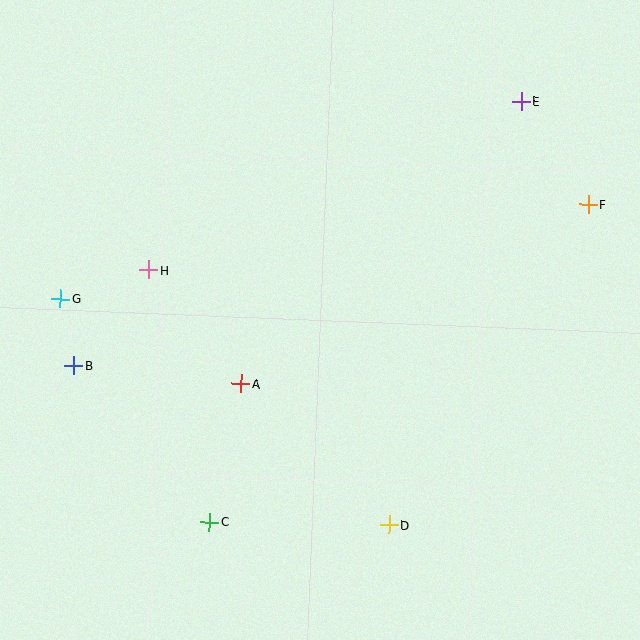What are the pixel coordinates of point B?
Point B is at (73, 365).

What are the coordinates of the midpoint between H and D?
The midpoint between H and D is at (269, 397).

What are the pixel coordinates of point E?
Point E is at (521, 101).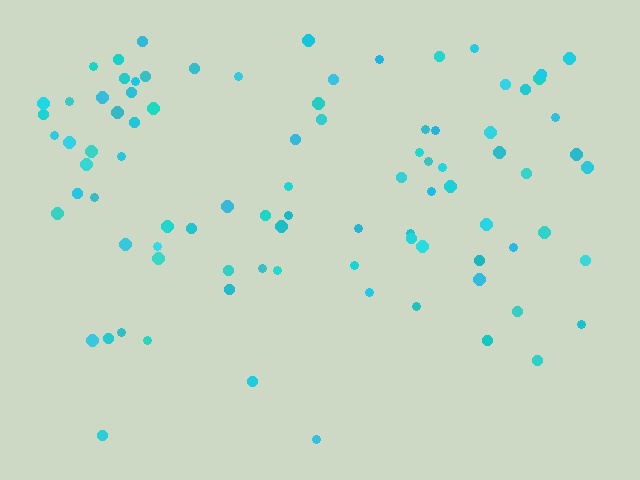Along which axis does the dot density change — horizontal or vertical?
Vertical.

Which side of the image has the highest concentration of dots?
The top.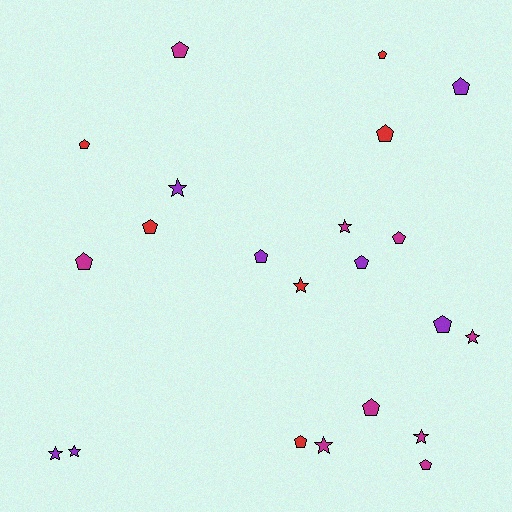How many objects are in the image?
There are 22 objects.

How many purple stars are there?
There are 3 purple stars.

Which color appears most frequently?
Magenta, with 9 objects.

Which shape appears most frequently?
Pentagon, with 14 objects.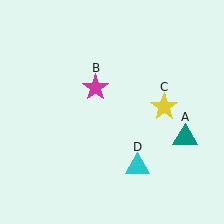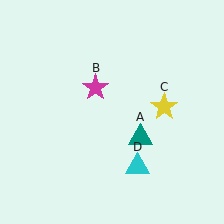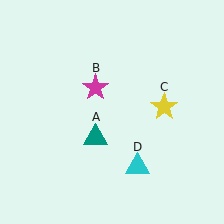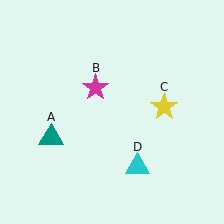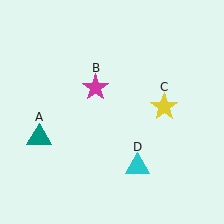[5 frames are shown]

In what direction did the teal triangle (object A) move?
The teal triangle (object A) moved left.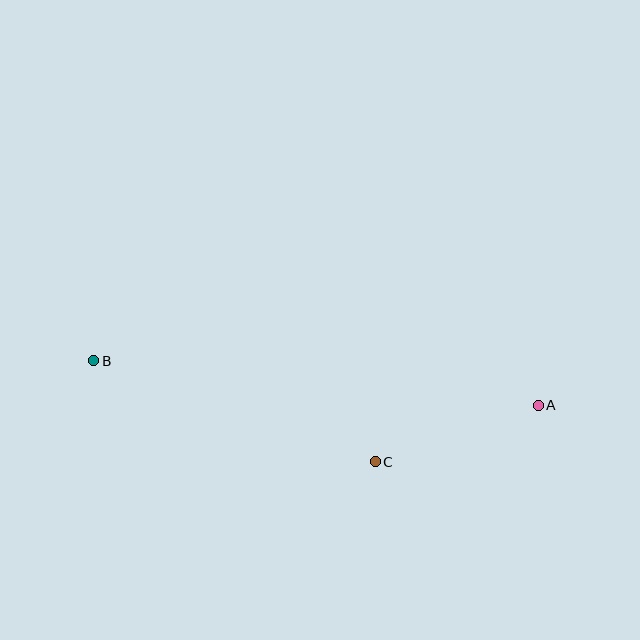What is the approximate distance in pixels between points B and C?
The distance between B and C is approximately 299 pixels.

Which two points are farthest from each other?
Points A and B are farthest from each other.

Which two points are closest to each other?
Points A and C are closest to each other.